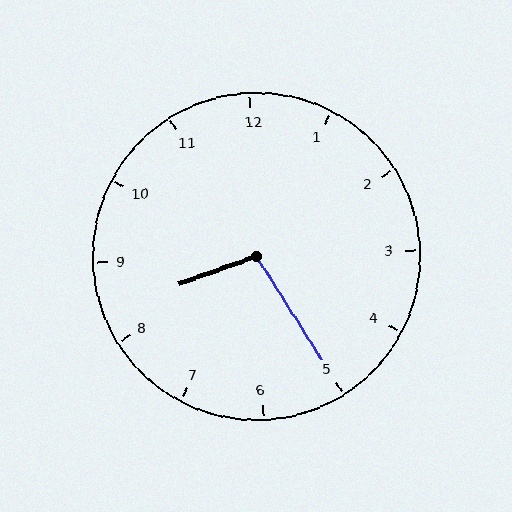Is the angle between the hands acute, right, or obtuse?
It is obtuse.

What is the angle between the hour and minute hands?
Approximately 102 degrees.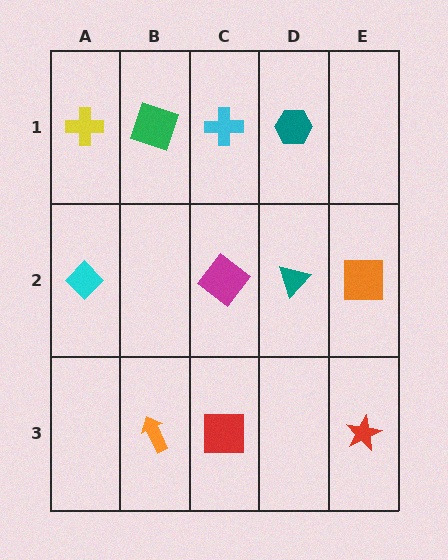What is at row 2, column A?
A cyan diamond.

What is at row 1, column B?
A green square.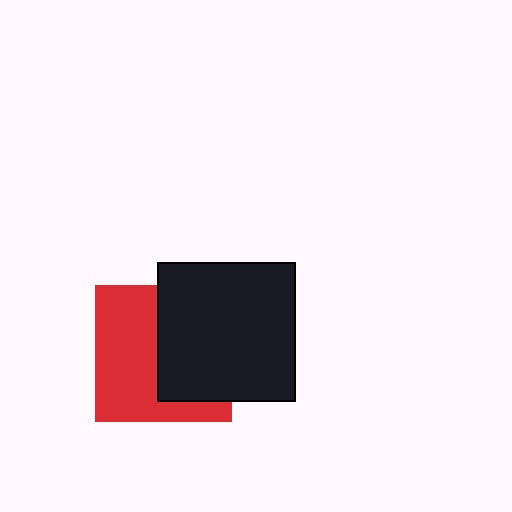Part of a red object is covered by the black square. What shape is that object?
It is a square.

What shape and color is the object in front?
The object in front is a black square.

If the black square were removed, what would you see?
You would see the complete red square.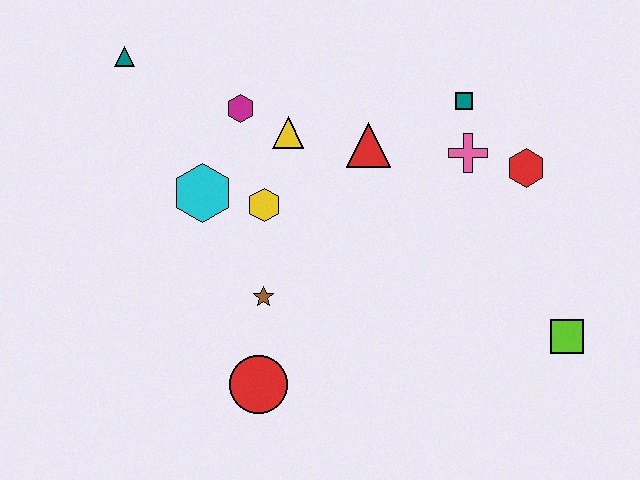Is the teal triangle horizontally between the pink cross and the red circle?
No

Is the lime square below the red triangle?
Yes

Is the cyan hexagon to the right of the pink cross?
No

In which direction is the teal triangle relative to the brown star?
The teal triangle is above the brown star.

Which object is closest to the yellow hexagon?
The cyan hexagon is closest to the yellow hexagon.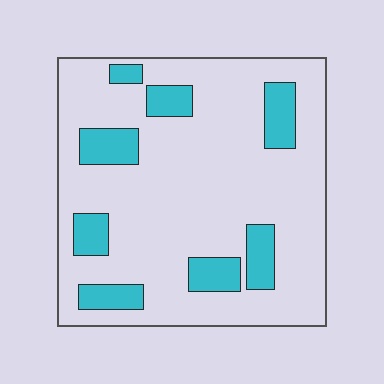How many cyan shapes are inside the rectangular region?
8.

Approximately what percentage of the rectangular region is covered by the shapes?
Approximately 20%.